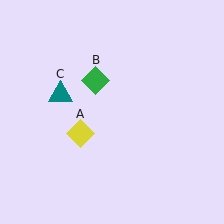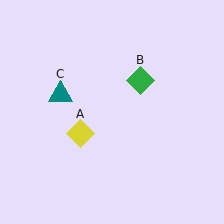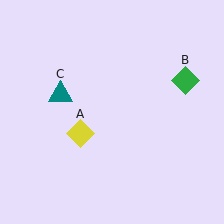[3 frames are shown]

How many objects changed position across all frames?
1 object changed position: green diamond (object B).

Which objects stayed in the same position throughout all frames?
Yellow diamond (object A) and teal triangle (object C) remained stationary.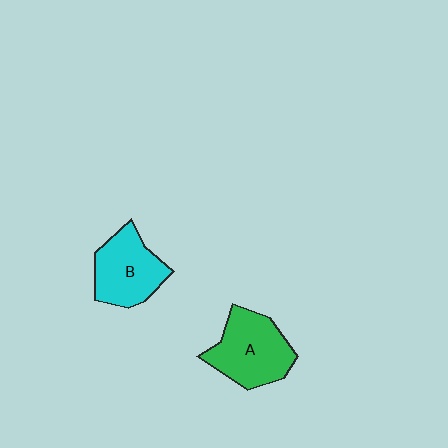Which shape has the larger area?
Shape A (green).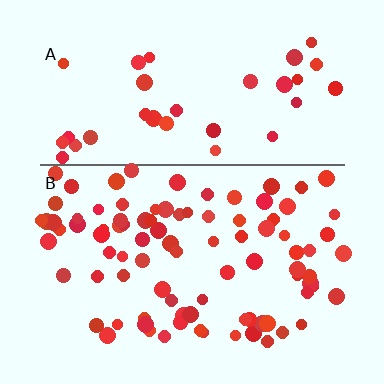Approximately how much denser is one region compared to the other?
Approximately 2.6× — region B over region A.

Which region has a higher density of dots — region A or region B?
B (the bottom).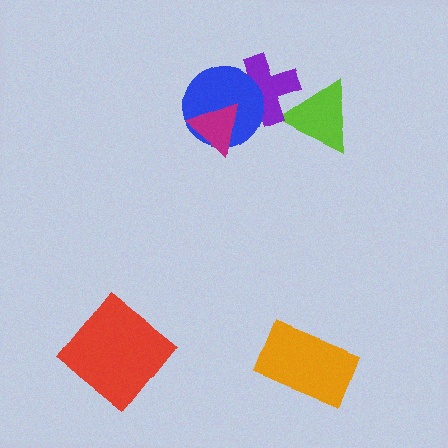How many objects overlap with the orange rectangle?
0 objects overlap with the orange rectangle.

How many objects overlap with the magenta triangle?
2 objects overlap with the magenta triangle.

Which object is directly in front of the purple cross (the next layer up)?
The blue circle is directly in front of the purple cross.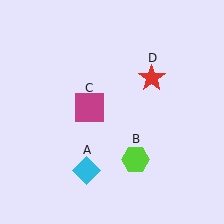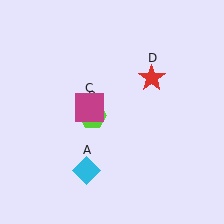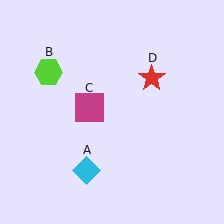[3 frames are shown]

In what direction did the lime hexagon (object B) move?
The lime hexagon (object B) moved up and to the left.